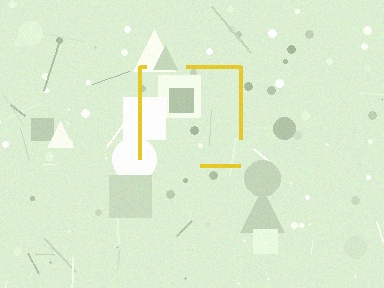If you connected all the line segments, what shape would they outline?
They would outline a square.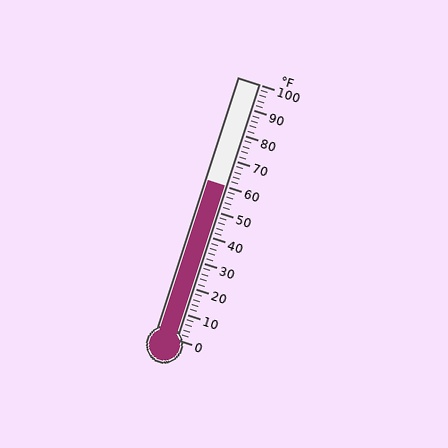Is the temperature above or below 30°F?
The temperature is above 30°F.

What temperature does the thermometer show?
The thermometer shows approximately 60°F.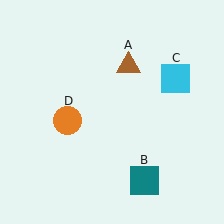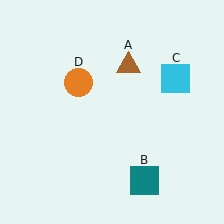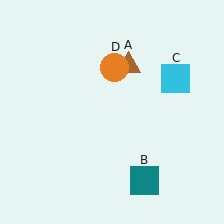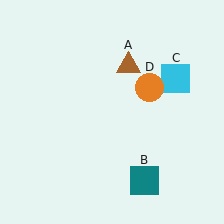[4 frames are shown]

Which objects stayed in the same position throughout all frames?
Brown triangle (object A) and teal square (object B) and cyan square (object C) remained stationary.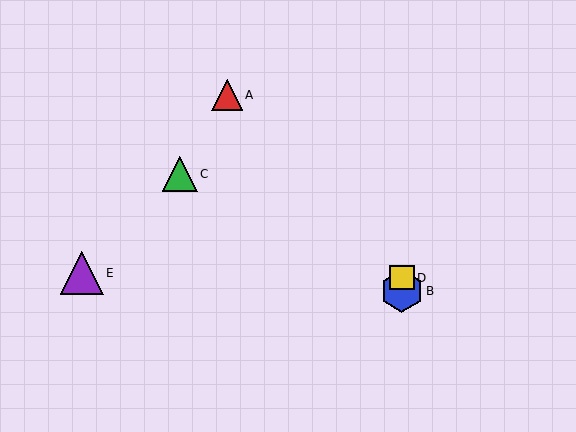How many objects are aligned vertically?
2 objects (B, D) are aligned vertically.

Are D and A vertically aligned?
No, D is at x≈402 and A is at x≈227.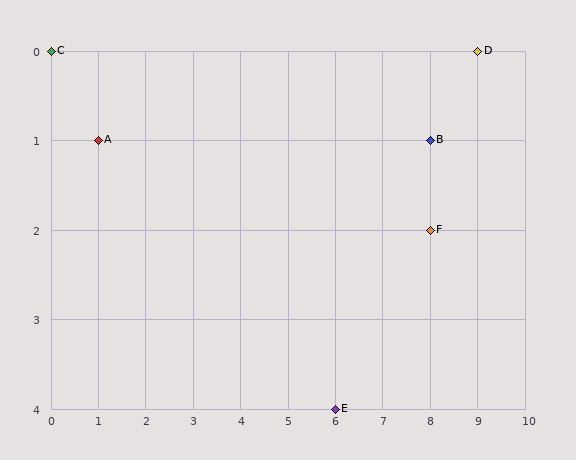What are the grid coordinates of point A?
Point A is at grid coordinates (1, 1).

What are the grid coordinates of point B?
Point B is at grid coordinates (8, 1).